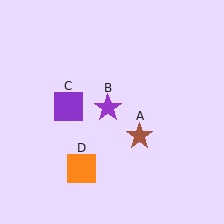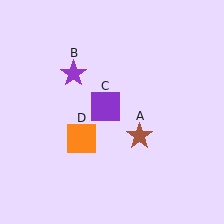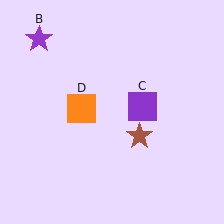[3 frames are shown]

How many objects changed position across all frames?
3 objects changed position: purple star (object B), purple square (object C), orange square (object D).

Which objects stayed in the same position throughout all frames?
Brown star (object A) remained stationary.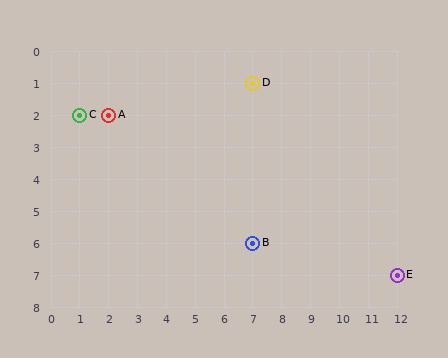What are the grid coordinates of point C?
Point C is at grid coordinates (1, 2).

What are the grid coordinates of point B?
Point B is at grid coordinates (7, 6).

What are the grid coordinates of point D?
Point D is at grid coordinates (7, 1).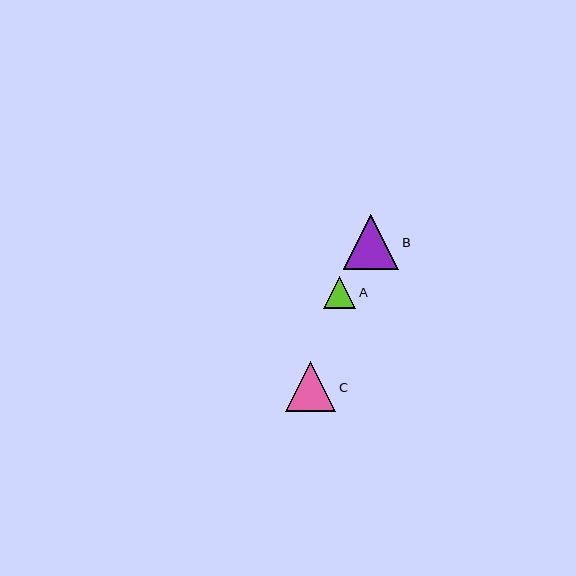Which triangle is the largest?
Triangle B is the largest with a size of approximately 55 pixels.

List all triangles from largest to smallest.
From largest to smallest: B, C, A.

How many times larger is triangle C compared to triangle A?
Triangle C is approximately 1.6 times the size of triangle A.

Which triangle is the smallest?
Triangle A is the smallest with a size of approximately 32 pixels.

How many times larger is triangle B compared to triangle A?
Triangle B is approximately 1.7 times the size of triangle A.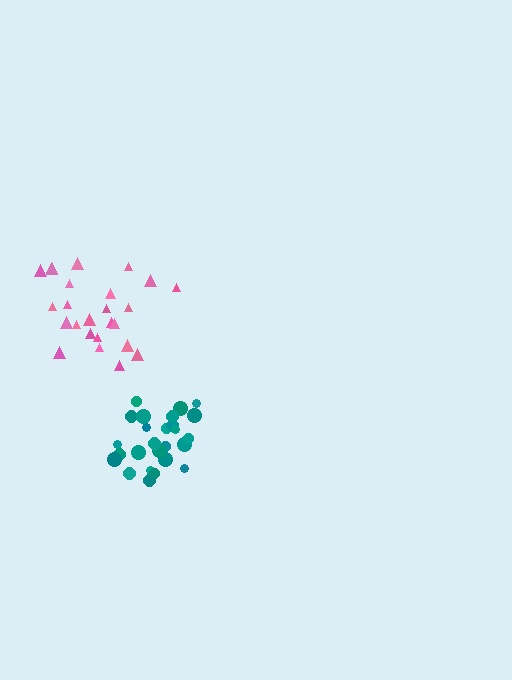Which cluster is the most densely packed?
Teal.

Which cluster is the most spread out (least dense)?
Pink.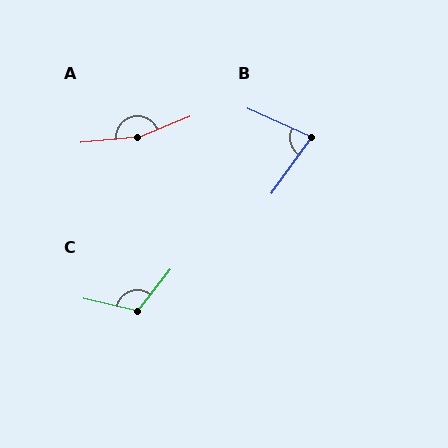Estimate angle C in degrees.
Approximately 115 degrees.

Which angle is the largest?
A, at approximately 163 degrees.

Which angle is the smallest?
B, at approximately 78 degrees.